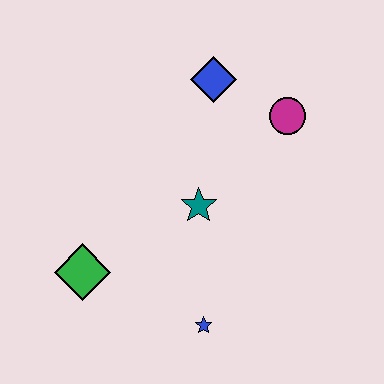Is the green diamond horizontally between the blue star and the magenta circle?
No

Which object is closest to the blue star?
The teal star is closest to the blue star.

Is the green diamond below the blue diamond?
Yes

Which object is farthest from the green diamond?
The magenta circle is farthest from the green diamond.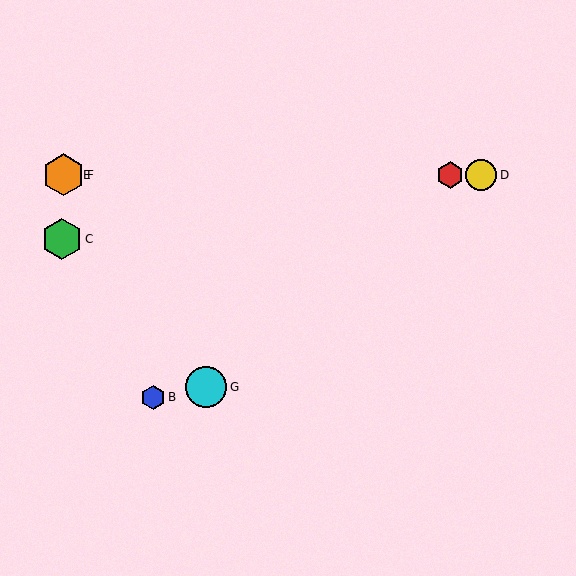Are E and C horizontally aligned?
No, E is at y≈175 and C is at y≈239.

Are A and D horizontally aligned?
Yes, both are at y≈175.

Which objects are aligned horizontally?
Objects A, D, E, F are aligned horizontally.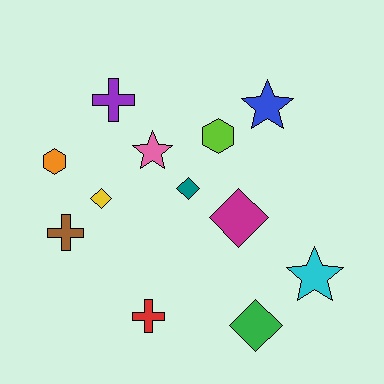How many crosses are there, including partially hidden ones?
There are 3 crosses.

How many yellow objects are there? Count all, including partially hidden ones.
There is 1 yellow object.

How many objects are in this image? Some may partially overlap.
There are 12 objects.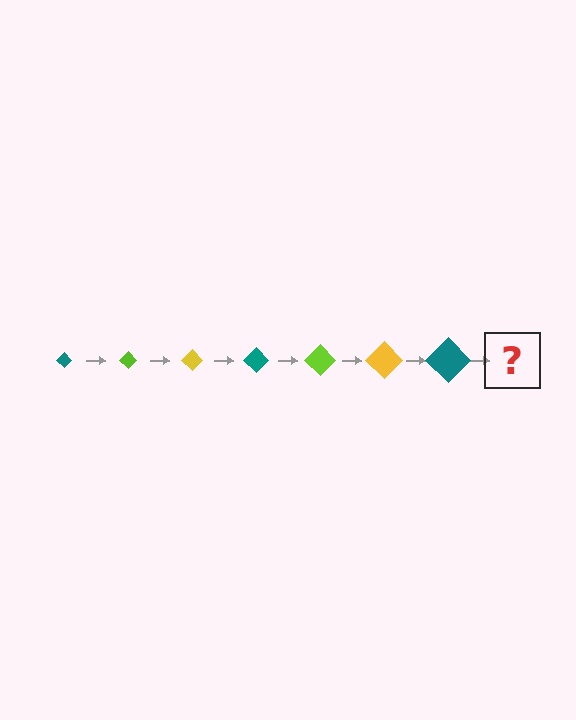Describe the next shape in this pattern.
It should be a lime diamond, larger than the previous one.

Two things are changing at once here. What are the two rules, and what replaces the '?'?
The two rules are that the diamond grows larger each step and the color cycles through teal, lime, and yellow. The '?' should be a lime diamond, larger than the previous one.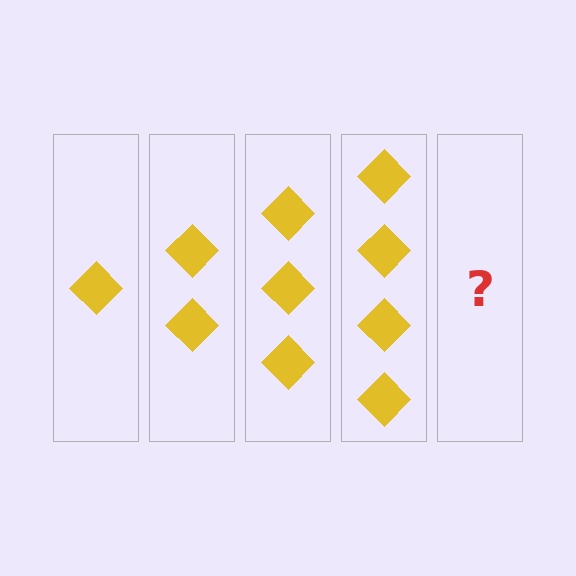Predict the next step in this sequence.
The next step is 5 diamonds.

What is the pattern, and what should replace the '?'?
The pattern is that each step adds one more diamond. The '?' should be 5 diamonds.